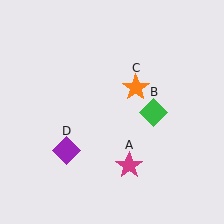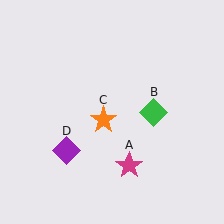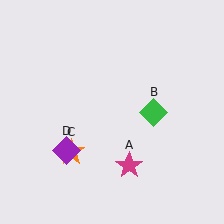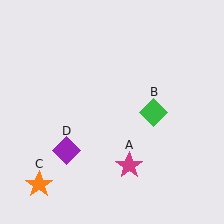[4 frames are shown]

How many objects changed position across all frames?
1 object changed position: orange star (object C).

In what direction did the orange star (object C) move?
The orange star (object C) moved down and to the left.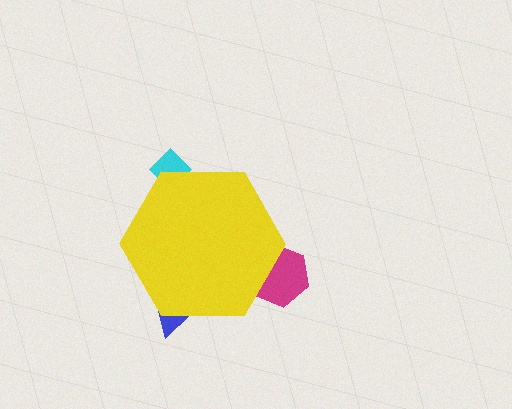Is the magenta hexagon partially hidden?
Yes, the magenta hexagon is partially hidden behind the yellow hexagon.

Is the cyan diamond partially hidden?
Yes, the cyan diamond is partially hidden behind the yellow hexagon.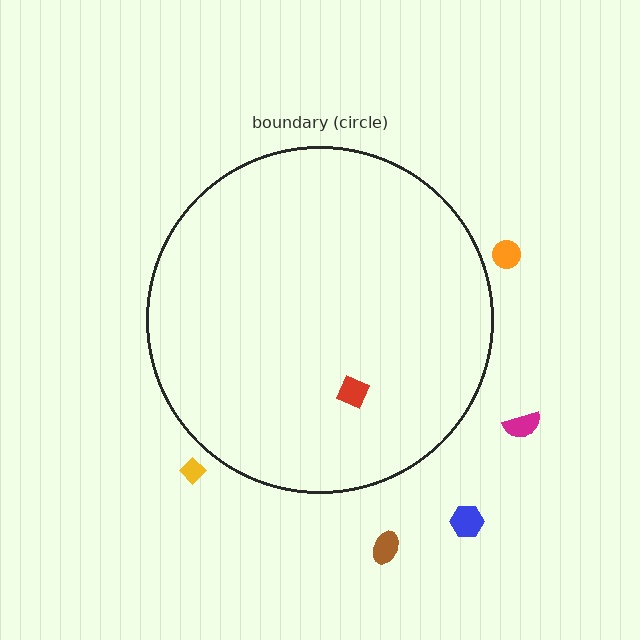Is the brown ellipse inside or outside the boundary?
Outside.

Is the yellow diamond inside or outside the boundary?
Outside.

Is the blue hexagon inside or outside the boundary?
Outside.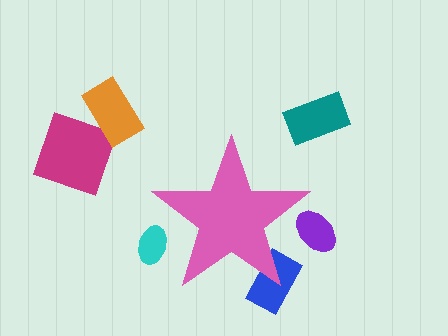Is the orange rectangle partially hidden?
No, the orange rectangle is fully visible.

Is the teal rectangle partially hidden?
No, the teal rectangle is fully visible.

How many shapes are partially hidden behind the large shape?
3 shapes are partially hidden.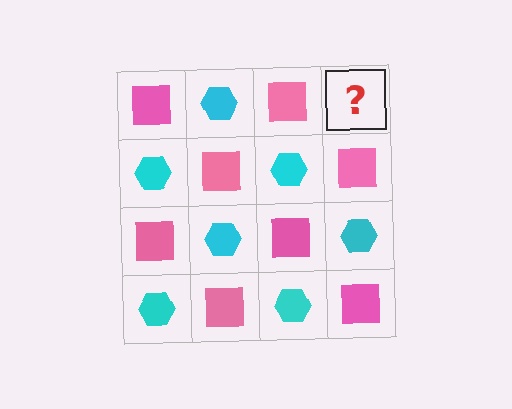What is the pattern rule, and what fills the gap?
The rule is that it alternates pink square and cyan hexagon in a checkerboard pattern. The gap should be filled with a cyan hexagon.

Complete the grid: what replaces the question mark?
The question mark should be replaced with a cyan hexagon.